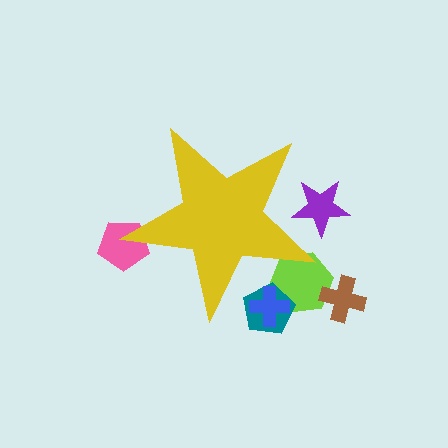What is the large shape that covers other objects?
A yellow star.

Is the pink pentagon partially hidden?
Yes, the pink pentagon is partially hidden behind the yellow star.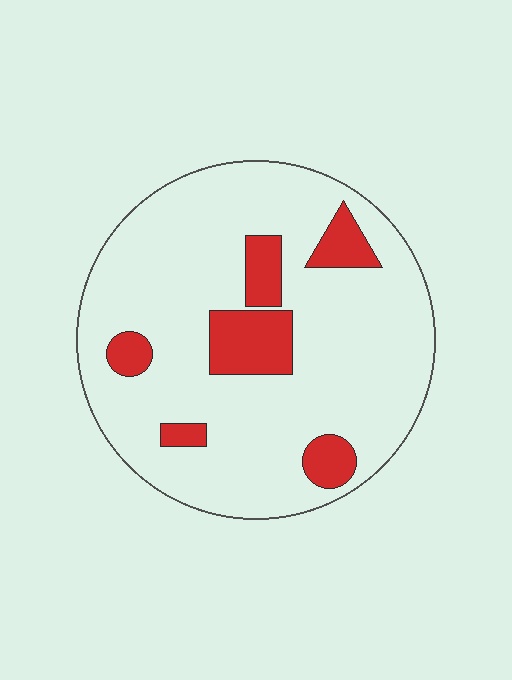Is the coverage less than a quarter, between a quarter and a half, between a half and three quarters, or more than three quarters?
Less than a quarter.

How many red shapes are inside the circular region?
6.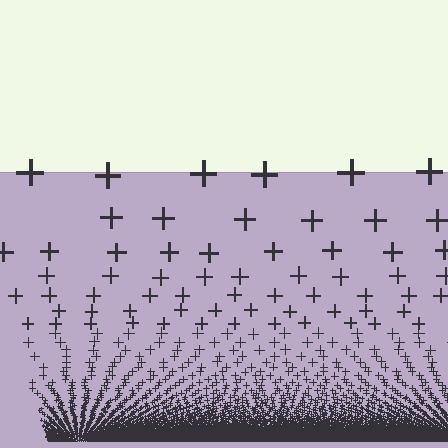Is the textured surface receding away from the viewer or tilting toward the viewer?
The surface appears to tilt toward the viewer. Texture elements get larger and sparser toward the top.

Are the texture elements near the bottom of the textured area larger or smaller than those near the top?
Smaller. The gradient is inverted — elements near the bottom are smaller and denser.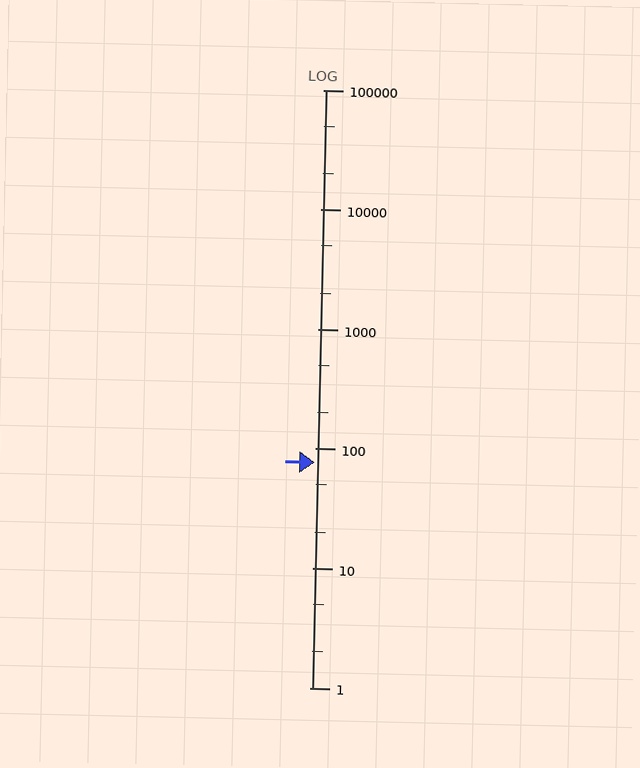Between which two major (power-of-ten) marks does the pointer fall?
The pointer is between 10 and 100.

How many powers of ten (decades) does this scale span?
The scale spans 5 decades, from 1 to 100000.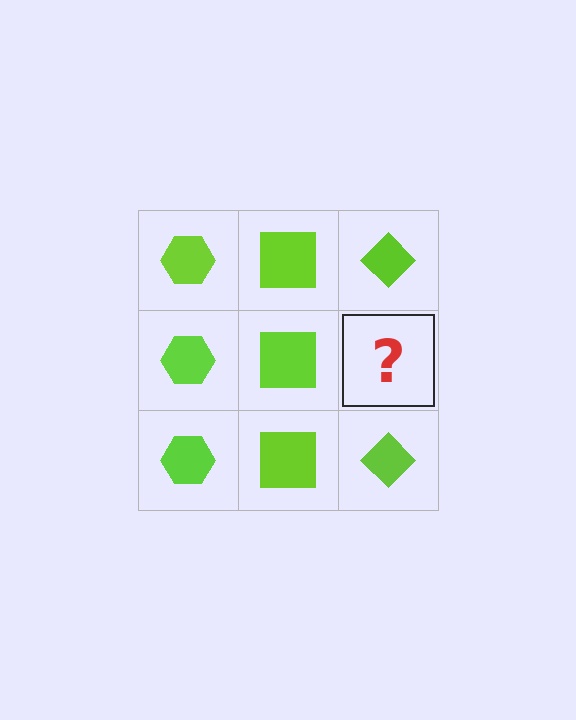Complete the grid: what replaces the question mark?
The question mark should be replaced with a lime diamond.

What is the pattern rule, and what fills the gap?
The rule is that each column has a consistent shape. The gap should be filled with a lime diamond.